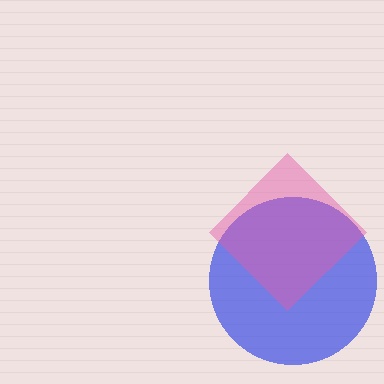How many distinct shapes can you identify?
There are 2 distinct shapes: a blue circle, a pink diamond.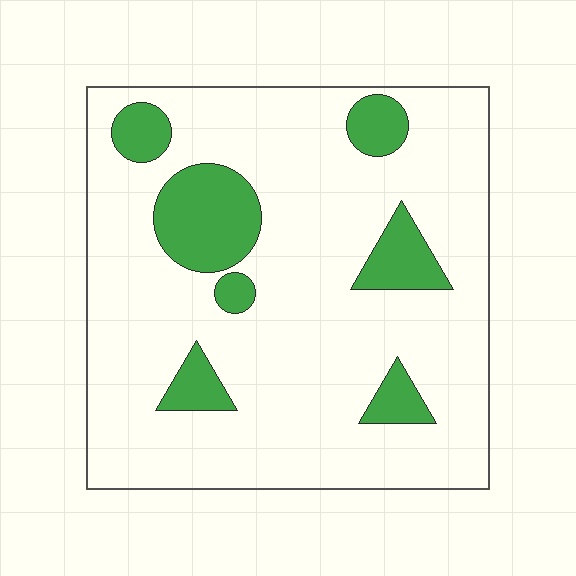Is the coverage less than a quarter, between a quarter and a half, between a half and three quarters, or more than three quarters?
Less than a quarter.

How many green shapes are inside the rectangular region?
7.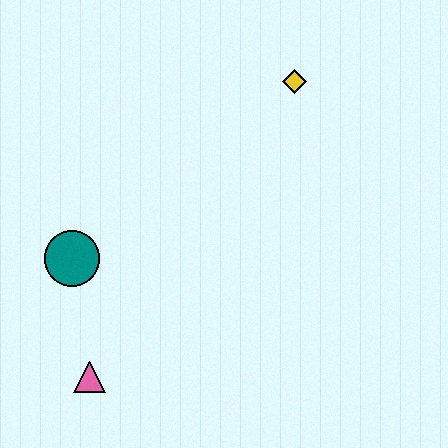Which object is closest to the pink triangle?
The teal circle is closest to the pink triangle.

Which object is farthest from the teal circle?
The yellow diamond is farthest from the teal circle.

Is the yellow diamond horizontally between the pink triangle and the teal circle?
No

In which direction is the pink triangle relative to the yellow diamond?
The pink triangle is below the yellow diamond.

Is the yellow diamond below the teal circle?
No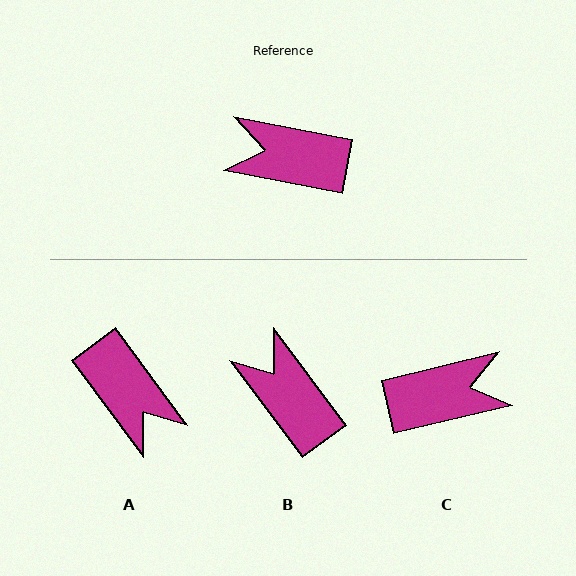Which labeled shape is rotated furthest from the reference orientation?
C, about 156 degrees away.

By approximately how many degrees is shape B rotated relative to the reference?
Approximately 43 degrees clockwise.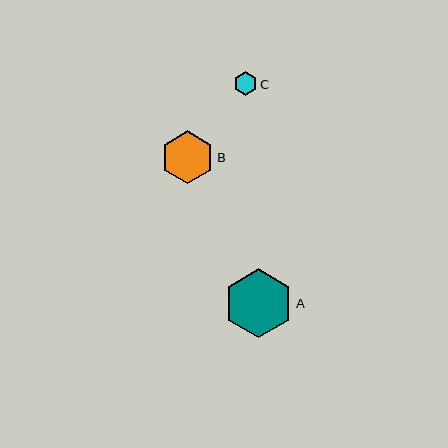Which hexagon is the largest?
Hexagon A is the largest with a size of approximately 69 pixels.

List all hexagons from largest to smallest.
From largest to smallest: A, B, C.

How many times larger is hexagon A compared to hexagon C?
Hexagon A is approximately 2.9 times the size of hexagon C.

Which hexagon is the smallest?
Hexagon C is the smallest with a size of approximately 24 pixels.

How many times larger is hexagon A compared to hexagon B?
Hexagon A is approximately 1.3 times the size of hexagon B.